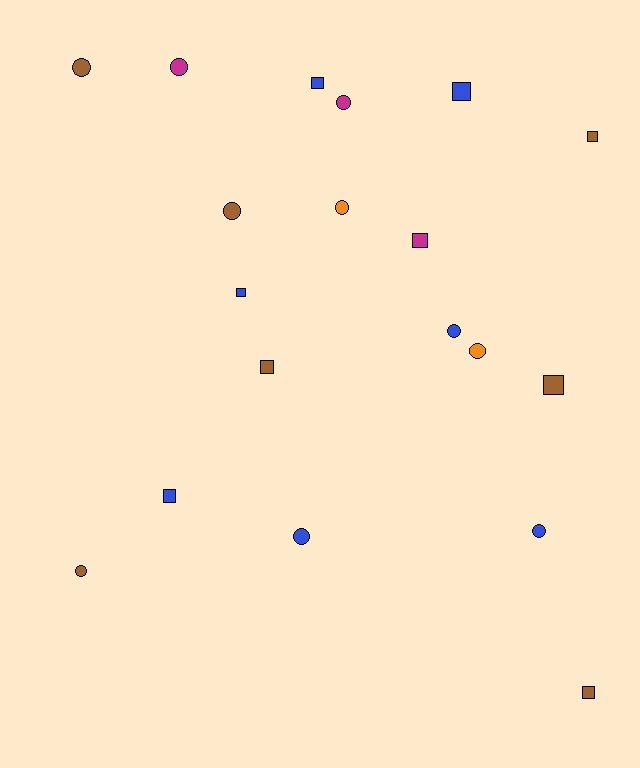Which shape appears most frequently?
Circle, with 10 objects.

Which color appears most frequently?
Blue, with 7 objects.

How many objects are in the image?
There are 19 objects.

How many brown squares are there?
There are 4 brown squares.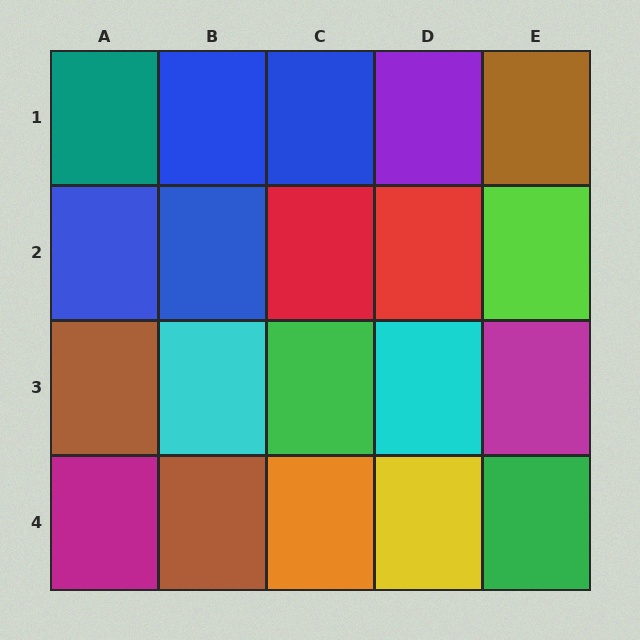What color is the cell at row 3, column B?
Cyan.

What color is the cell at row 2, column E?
Lime.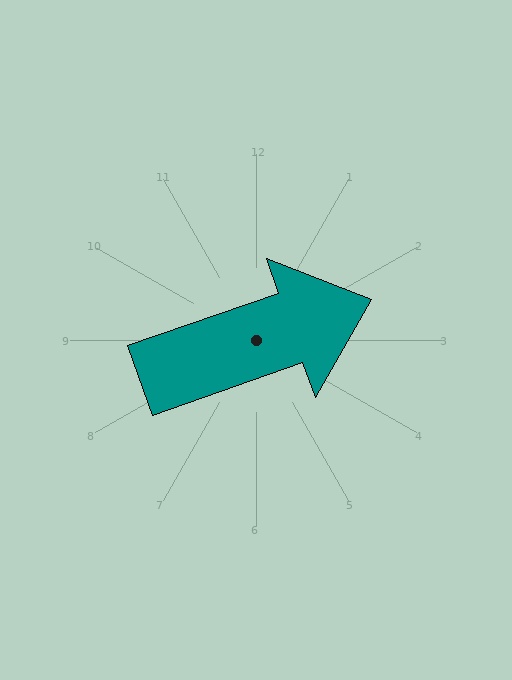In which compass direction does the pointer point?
East.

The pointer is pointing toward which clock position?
Roughly 2 o'clock.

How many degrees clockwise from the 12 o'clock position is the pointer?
Approximately 71 degrees.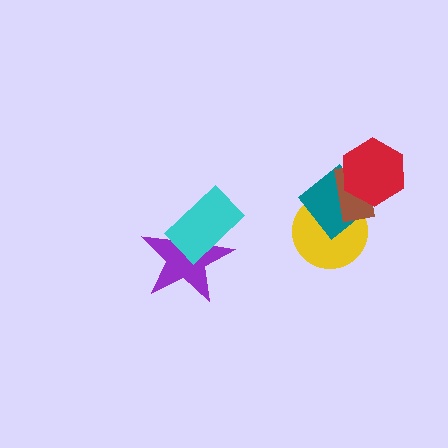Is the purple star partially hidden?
Yes, it is partially covered by another shape.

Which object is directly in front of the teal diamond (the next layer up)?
The brown rectangle is directly in front of the teal diamond.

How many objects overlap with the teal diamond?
3 objects overlap with the teal diamond.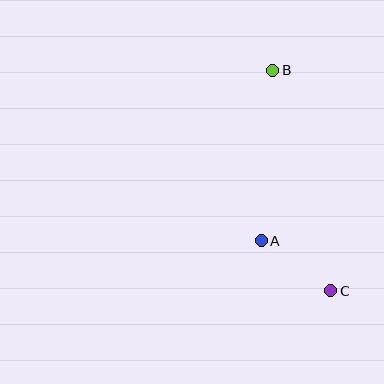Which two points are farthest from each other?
Points B and C are farthest from each other.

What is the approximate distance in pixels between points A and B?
The distance between A and B is approximately 171 pixels.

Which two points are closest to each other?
Points A and C are closest to each other.